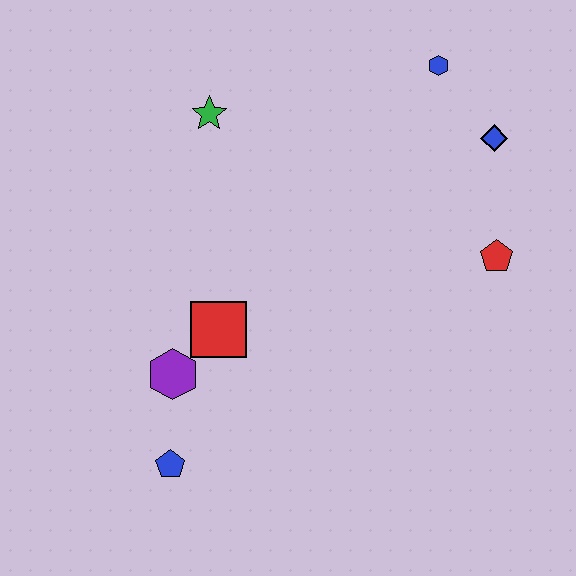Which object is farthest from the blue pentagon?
The blue hexagon is farthest from the blue pentagon.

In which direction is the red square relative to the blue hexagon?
The red square is below the blue hexagon.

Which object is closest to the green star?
The red square is closest to the green star.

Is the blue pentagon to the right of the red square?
No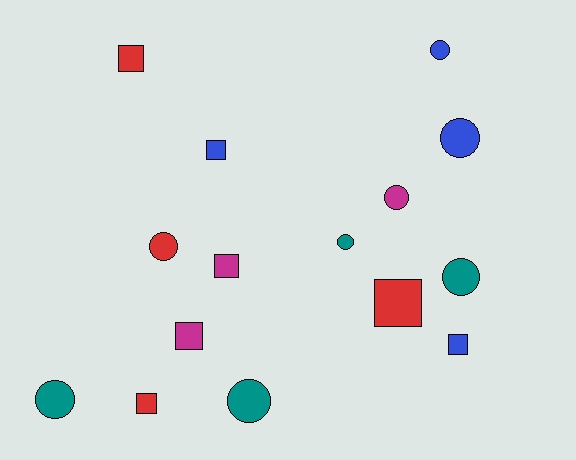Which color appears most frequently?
Blue, with 4 objects.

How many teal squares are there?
There are no teal squares.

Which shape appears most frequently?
Circle, with 8 objects.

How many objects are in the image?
There are 15 objects.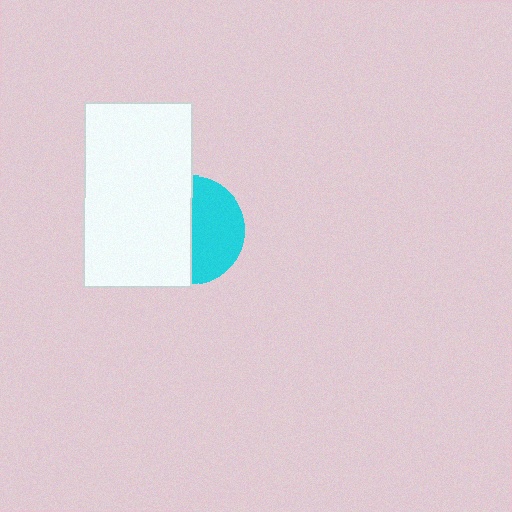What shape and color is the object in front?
The object in front is a white rectangle.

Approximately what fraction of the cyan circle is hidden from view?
Roughly 51% of the cyan circle is hidden behind the white rectangle.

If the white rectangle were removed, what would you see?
You would see the complete cyan circle.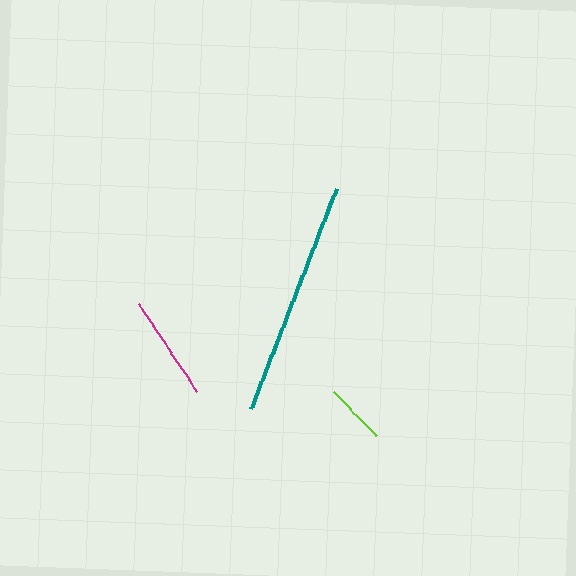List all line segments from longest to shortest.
From longest to shortest: teal, magenta, lime.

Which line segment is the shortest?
The lime line is the shortest at approximately 62 pixels.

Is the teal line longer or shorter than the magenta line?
The teal line is longer than the magenta line.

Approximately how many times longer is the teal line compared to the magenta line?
The teal line is approximately 2.3 times the length of the magenta line.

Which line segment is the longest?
The teal line is the longest at approximately 235 pixels.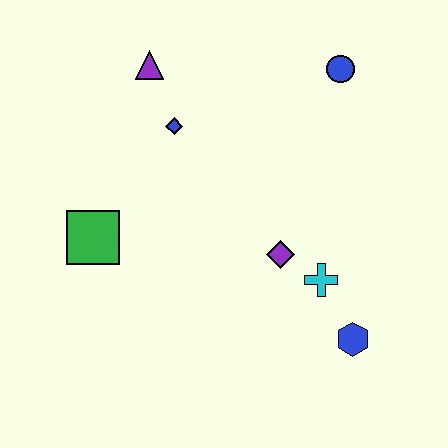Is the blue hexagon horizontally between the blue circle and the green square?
No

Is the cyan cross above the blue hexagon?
Yes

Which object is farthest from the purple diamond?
The purple triangle is farthest from the purple diamond.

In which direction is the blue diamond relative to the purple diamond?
The blue diamond is above the purple diamond.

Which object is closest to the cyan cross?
The purple diamond is closest to the cyan cross.